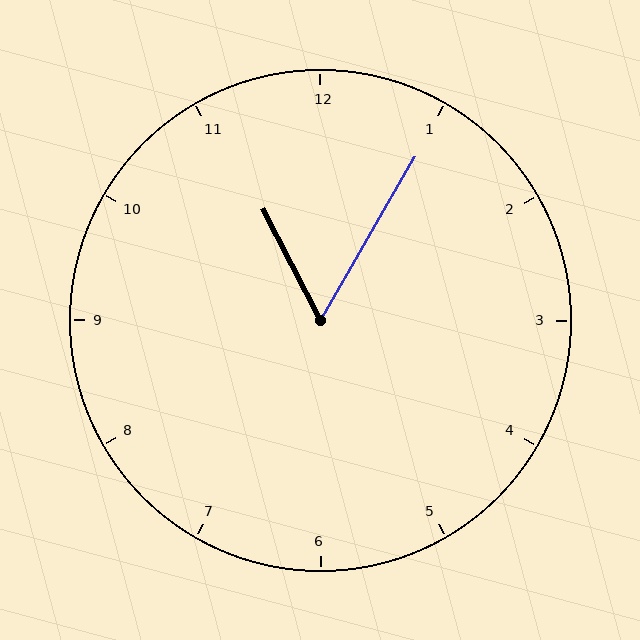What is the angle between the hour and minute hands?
Approximately 58 degrees.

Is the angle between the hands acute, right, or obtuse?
It is acute.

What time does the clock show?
11:05.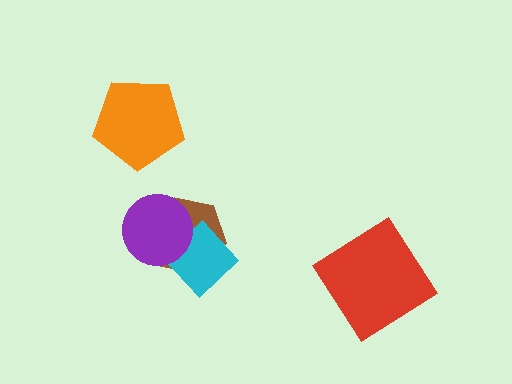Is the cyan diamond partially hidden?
Yes, it is partially covered by another shape.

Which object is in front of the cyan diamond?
The purple circle is in front of the cyan diamond.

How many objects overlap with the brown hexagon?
2 objects overlap with the brown hexagon.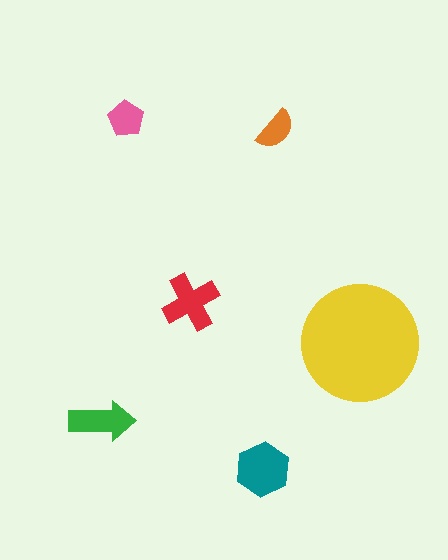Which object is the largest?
The yellow circle.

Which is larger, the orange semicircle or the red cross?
The red cross.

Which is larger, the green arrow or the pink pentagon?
The green arrow.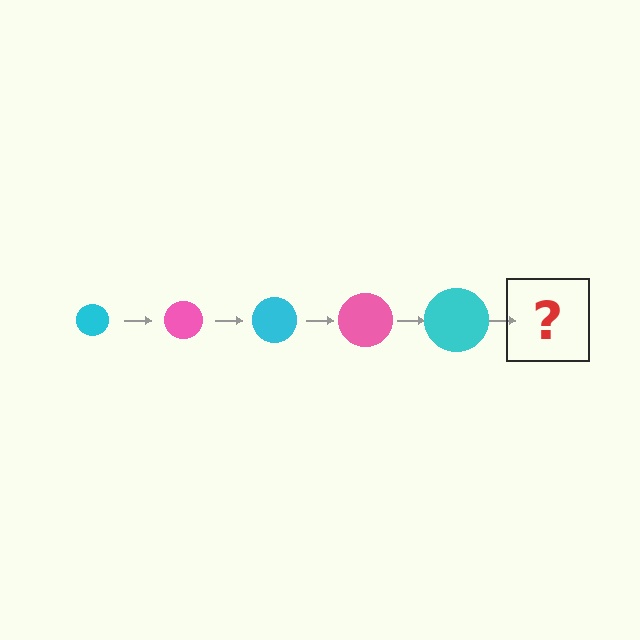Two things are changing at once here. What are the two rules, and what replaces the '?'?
The two rules are that the circle grows larger each step and the color cycles through cyan and pink. The '?' should be a pink circle, larger than the previous one.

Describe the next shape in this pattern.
It should be a pink circle, larger than the previous one.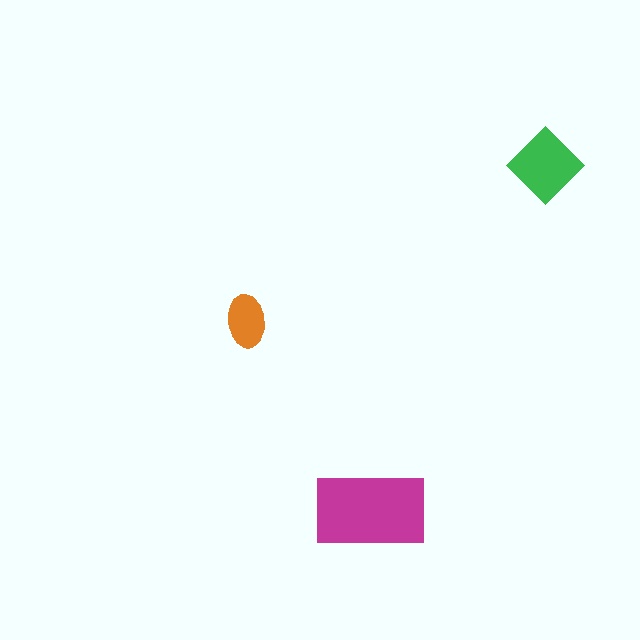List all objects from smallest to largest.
The orange ellipse, the green diamond, the magenta rectangle.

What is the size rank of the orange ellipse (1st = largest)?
3rd.